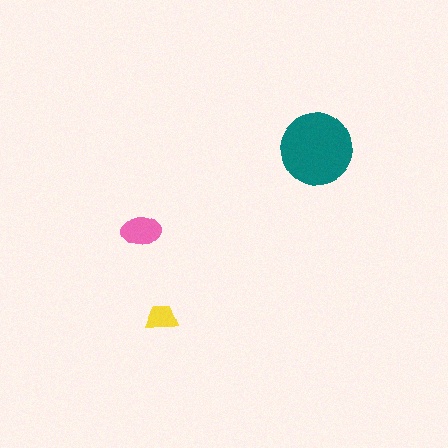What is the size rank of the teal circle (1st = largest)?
1st.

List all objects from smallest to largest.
The yellow trapezoid, the pink ellipse, the teal circle.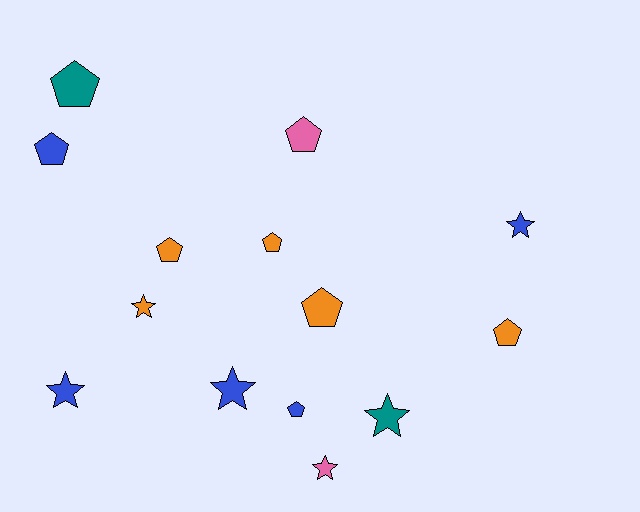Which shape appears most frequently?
Pentagon, with 8 objects.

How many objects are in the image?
There are 14 objects.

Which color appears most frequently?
Blue, with 5 objects.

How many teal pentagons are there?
There is 1 teal pentagon.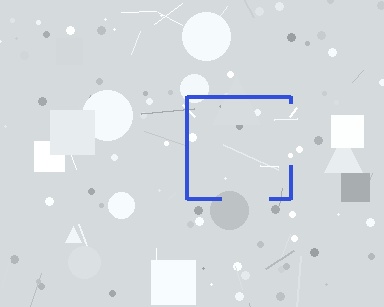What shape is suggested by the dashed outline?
The dashed outline suggests a square.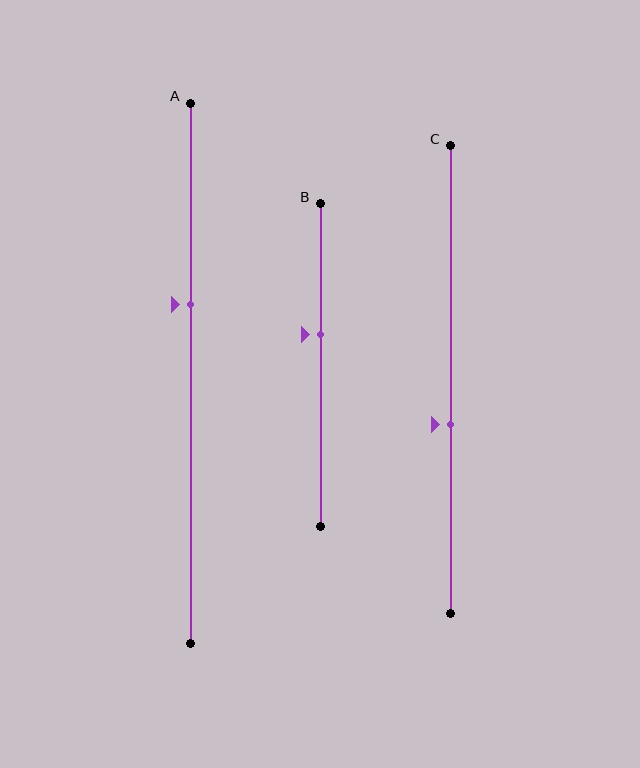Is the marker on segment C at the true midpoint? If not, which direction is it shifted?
No, the marker on segment C is shifted downward by about 10% of the segment length.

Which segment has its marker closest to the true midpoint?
Segment B has its marker closest to the true midpoint.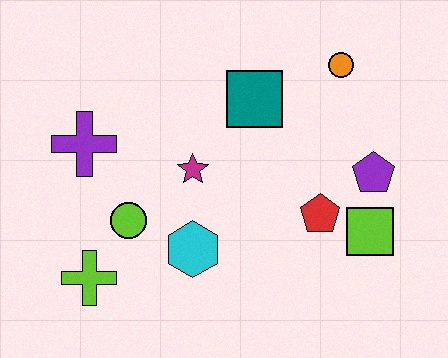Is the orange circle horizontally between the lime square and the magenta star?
Yes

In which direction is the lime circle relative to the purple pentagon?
The lime circle is to the left of the purple pentagon.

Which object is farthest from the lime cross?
The orange circle is farthest from the lime cross.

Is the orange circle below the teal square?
No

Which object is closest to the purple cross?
The lime circle is closest to the purple cross.